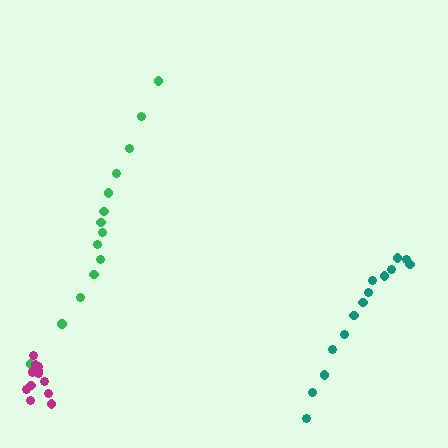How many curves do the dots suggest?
There are 3 distinct paths.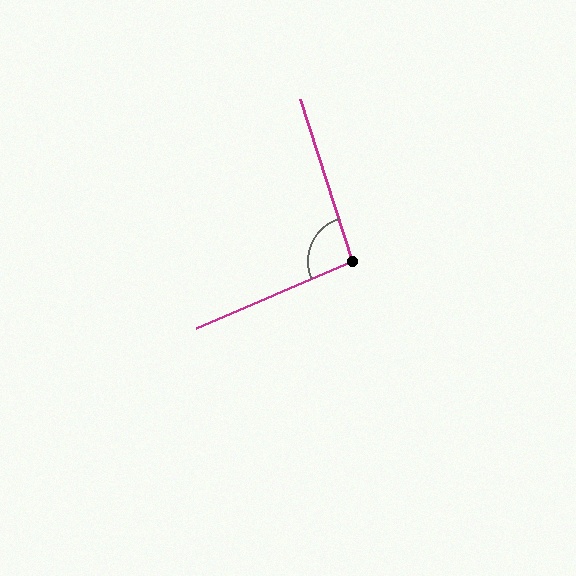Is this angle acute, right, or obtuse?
It is obtuse.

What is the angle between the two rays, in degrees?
Approximately 96 degrees.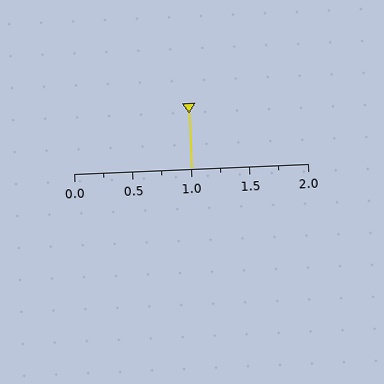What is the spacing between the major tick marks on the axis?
The major ticks are spaced 0.5 apart.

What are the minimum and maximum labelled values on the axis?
The axis runs from 0.0 to 2.0.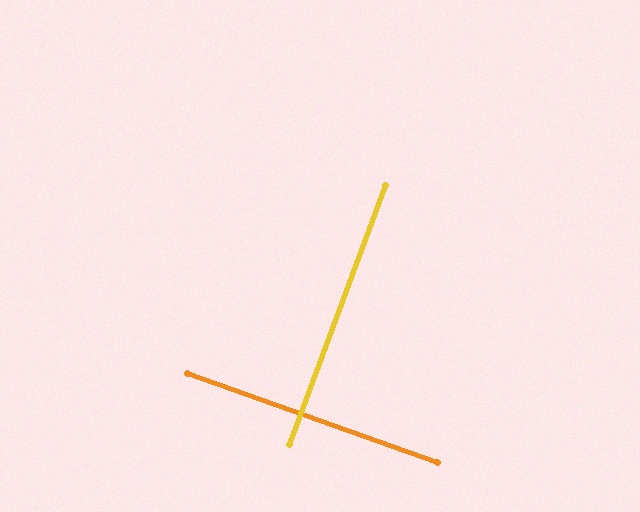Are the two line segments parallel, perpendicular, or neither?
Perpendicular — they meet at approximately 89°.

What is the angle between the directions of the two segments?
Approximately 89 degrees.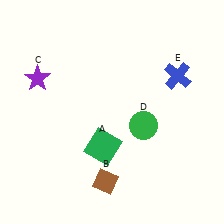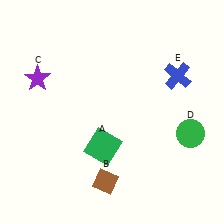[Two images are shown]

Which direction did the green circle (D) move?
The green circle (D) moved right.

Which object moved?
The green circle (D) moved right.